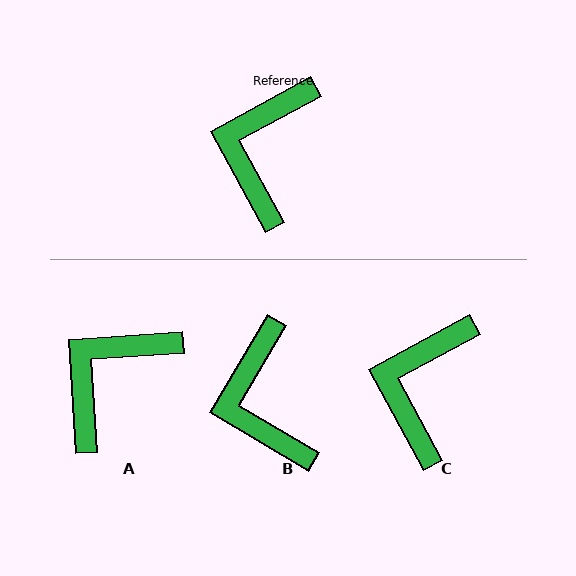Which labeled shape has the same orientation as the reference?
C.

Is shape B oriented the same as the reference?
No, it is off by about 31 degrees.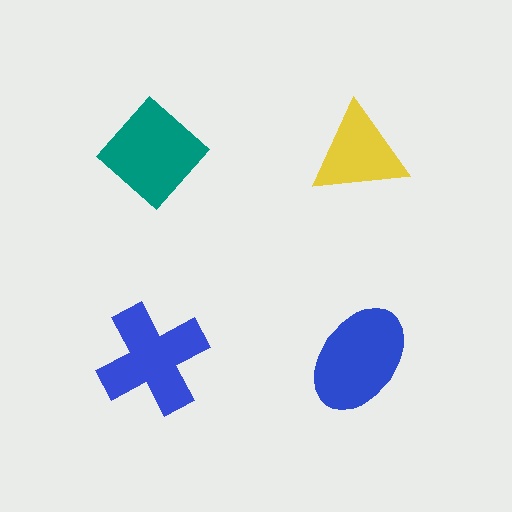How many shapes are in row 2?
2 shapes.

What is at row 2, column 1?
A blue cross.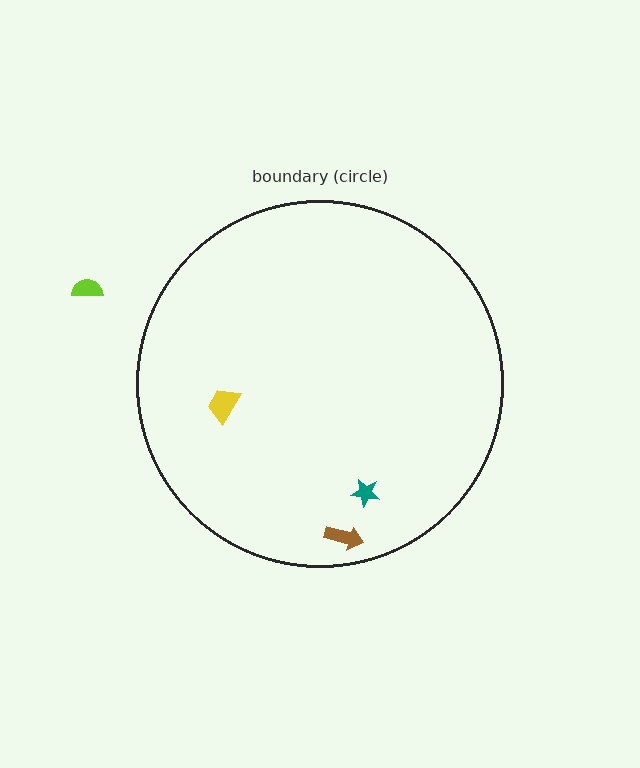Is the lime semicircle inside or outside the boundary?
Outside.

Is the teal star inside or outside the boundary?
Inside.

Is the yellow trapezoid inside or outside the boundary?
Inside.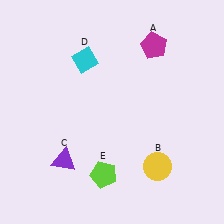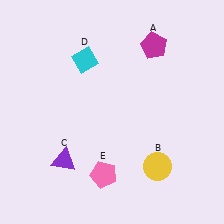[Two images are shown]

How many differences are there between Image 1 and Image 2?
There is 1 difference between the two images.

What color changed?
The pentagon (E) changed from lime in Image 1 to pink in Image 2.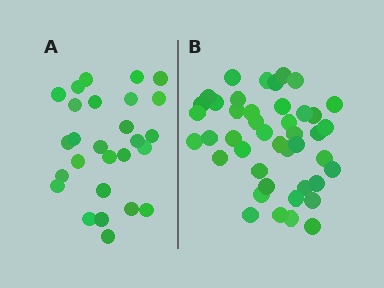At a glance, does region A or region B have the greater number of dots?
Region B (the right region) has more dots.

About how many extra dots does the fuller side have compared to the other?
Region B has approximately 15 more dots than region A.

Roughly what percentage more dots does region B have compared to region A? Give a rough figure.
About 60% more.